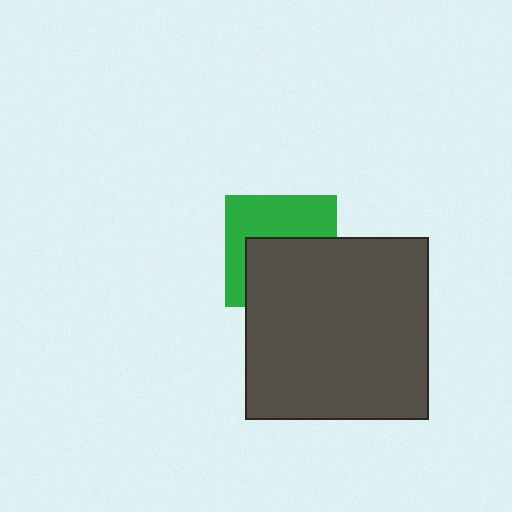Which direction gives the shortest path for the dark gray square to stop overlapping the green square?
Moving down gives the shortest separation.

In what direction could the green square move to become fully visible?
The green square could move up. That would shift it out from behind the dark gray square entirely.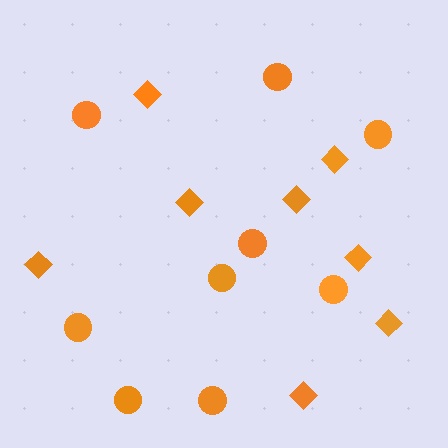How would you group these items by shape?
There are 2 groups: one group of diamonds (8) and one group of circles (9).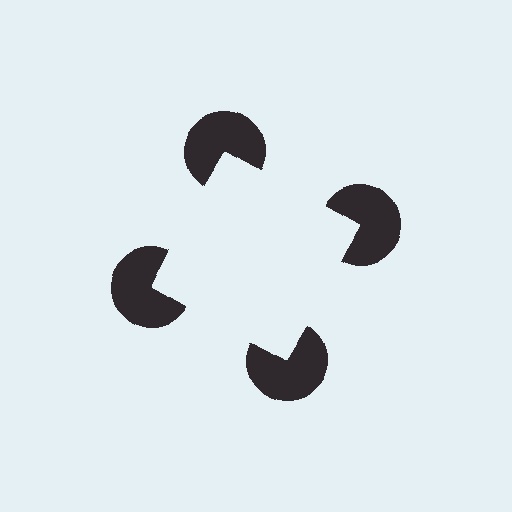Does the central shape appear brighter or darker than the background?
It typically appears slightly brighter than the background, even though no actual brightness change is drawn.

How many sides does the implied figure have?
4 sides.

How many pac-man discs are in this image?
There are 4 — one at each vertex of the illusory square.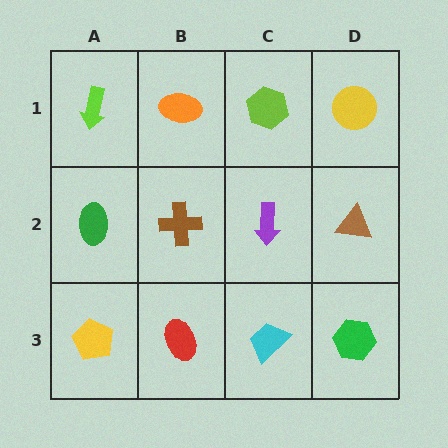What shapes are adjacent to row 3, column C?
A purple arrow (row 2, column C), a red ellipse (row 3, column B), a green hexagon (row 3, column D).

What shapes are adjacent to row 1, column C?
A purple arrow (row 2, column C), an orange ellipse (row 1, column B), a yellow circle (row 1, column D).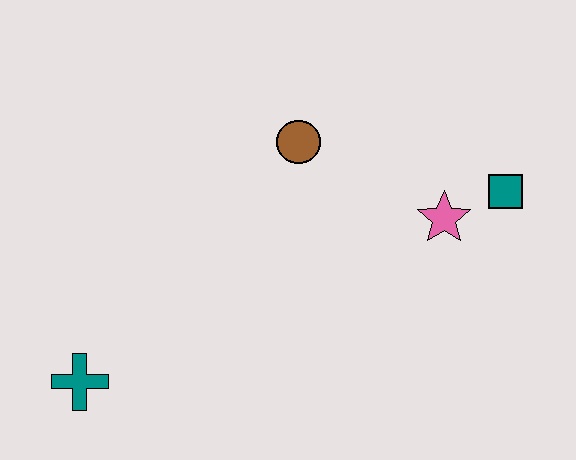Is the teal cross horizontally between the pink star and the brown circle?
No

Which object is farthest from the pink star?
The teal cross is farthest from the pink star.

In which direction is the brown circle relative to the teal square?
The brown circle is to the left of the teal square.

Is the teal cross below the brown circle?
Yes